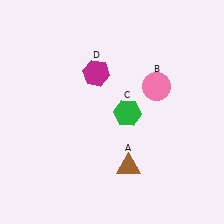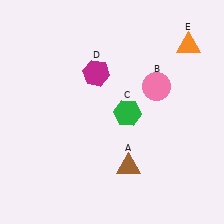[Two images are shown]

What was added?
An orange triangle (E) was added in Image 2.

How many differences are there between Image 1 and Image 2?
There is 1 difference between the two images.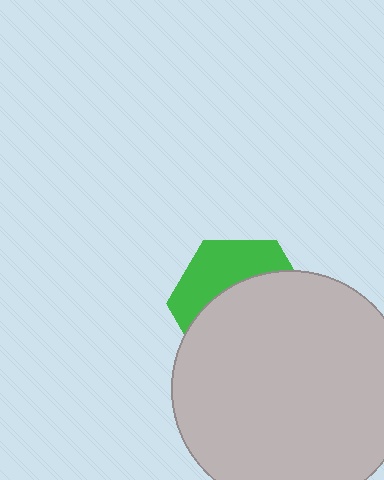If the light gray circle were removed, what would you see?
You would see the complete green hexagon.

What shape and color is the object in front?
The object in front is a light gray circle.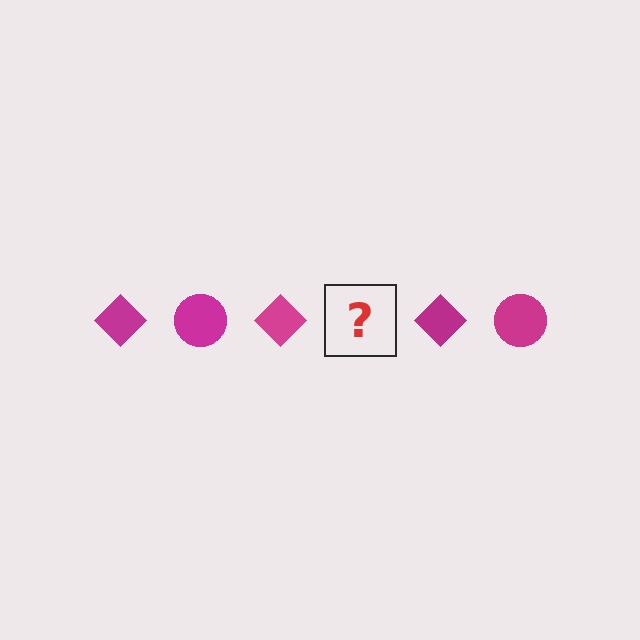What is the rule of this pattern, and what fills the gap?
The rule is that the pattern cycles through diamond, circle shapes in magenta. The gap should be filled with a magenta circle.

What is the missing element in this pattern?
The missing element is a magenta circle.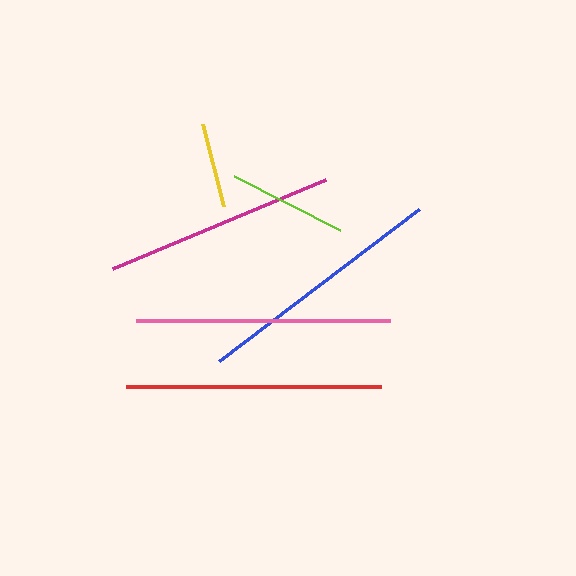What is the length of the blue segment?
The blue segment is approximately 250 pixels long.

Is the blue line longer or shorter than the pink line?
The pink line is longer than the blue line.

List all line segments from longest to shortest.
From longest to shortest: red, pink, blue, magenta, lime, yellow.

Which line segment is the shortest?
The yellow line is the shortest at approximately 85 pixels.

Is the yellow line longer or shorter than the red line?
The red line is longer than the yellow line.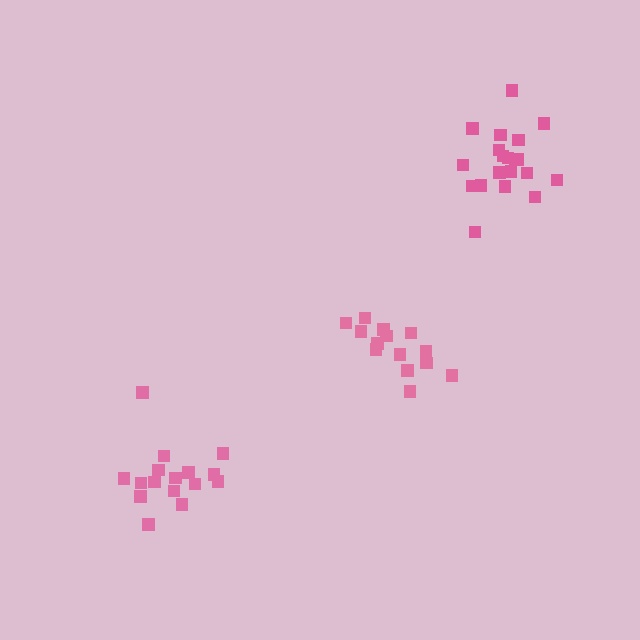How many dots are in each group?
Group 1: 14 dots, Group 2: 20 dots, Group 3: 16 dots (50 total).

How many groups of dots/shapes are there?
There are 3 groups.